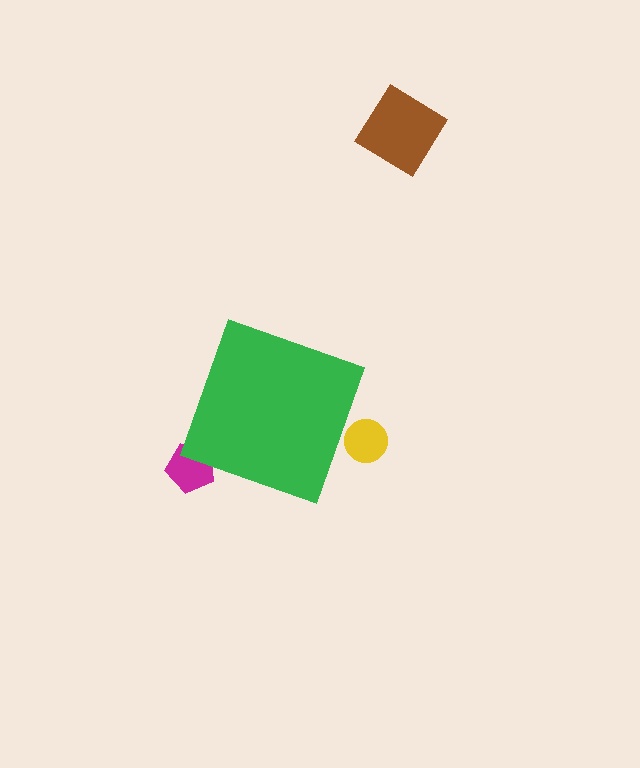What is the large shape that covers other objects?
A green diamond.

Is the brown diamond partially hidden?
No, the brown diamond is fully visible.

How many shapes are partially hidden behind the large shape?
2 shapes are partially hidden.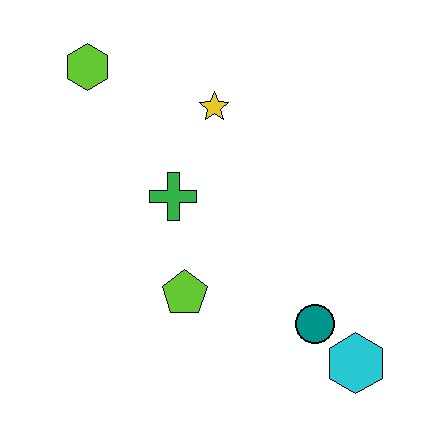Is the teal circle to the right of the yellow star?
Yes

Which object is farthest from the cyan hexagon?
The lime hexagon is farthest from the cyan hexagon.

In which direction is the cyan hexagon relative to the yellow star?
The cyan hexagon is below the yellow star.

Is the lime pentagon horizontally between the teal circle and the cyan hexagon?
No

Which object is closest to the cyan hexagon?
The teal circle is closest to the cyan hexagon.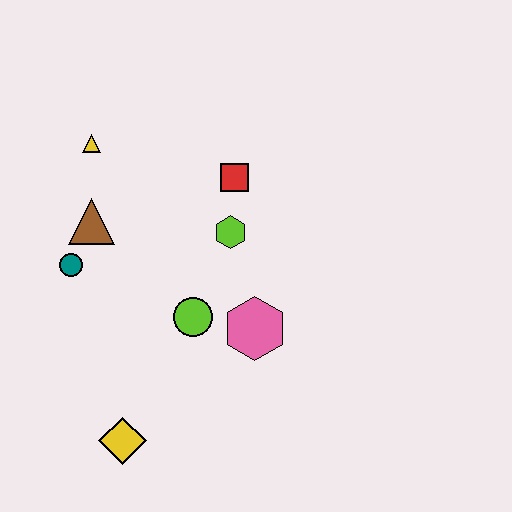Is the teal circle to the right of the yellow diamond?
No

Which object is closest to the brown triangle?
The teal circle is closest to the brown triangle.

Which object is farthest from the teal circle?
The pink hexagon is farthest from the teal circle.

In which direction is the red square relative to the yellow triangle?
The red square is to the right of the yellow triangle.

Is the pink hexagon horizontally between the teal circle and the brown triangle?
No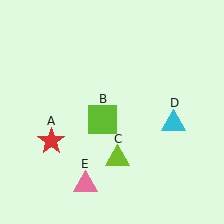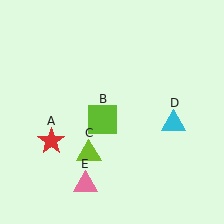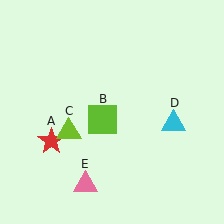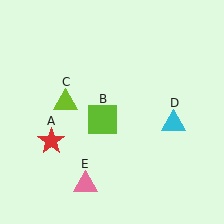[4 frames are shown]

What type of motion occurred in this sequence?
The lime triangle (object C) rotated clockwise around the center of the scene.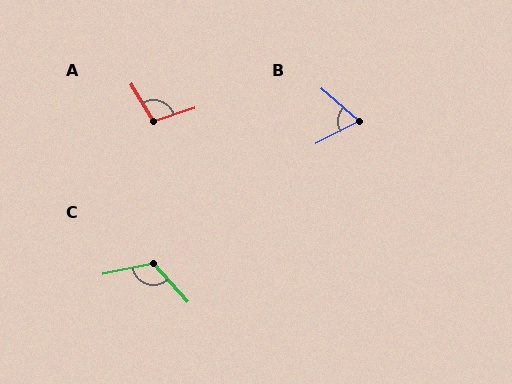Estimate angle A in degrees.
Approximately 103 degrees.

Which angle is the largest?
C, at approximately 120 degrees.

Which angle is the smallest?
B, at approximately 69 degrees.